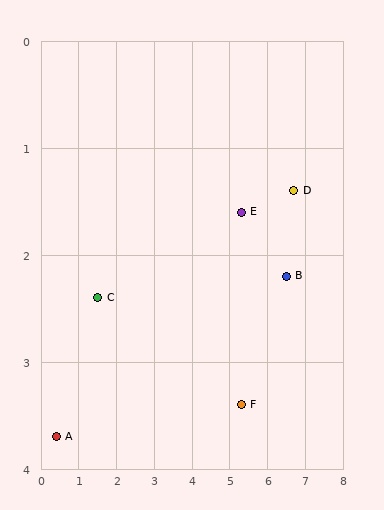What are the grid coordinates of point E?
Point E is at approximately (5.3, 1.6).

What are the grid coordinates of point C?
Point C is at approximately (1.5, 2.4).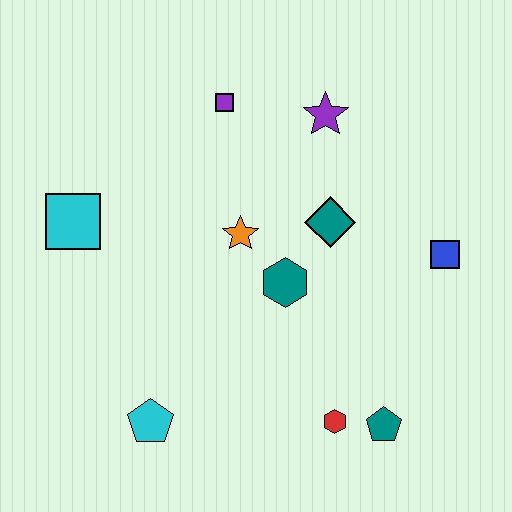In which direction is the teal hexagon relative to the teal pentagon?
The teal hexagon is above the teal pentagon.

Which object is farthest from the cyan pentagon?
The purple star is farthest from the cyan pentagon.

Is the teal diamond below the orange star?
No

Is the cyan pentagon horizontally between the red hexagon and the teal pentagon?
No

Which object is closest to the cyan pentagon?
The red hexagon is closest to the cyan pentagon.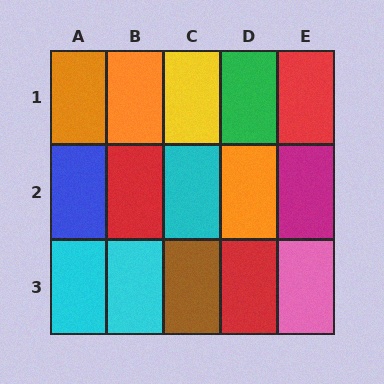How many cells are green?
1 cell is green.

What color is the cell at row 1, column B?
Orange.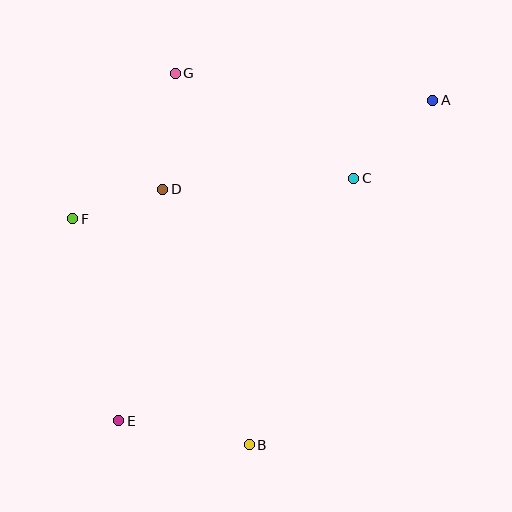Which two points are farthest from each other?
Points A and E are farthest from each other.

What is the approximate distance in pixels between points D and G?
The distance between D and G is approximately 117 pixels.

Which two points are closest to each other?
Points D and F are closest to each other.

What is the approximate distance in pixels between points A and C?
The distance between A and C is approximately 111 pixels.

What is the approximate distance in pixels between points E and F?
The distance between E and F is approximately 207 pixels.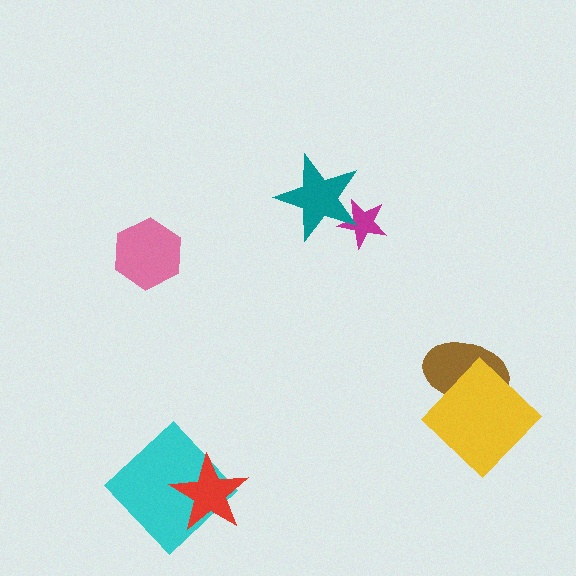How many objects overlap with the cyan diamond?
1 object overlaps with the cyan diamond.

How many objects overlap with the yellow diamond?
1 object overlaps with the yellow diamond.